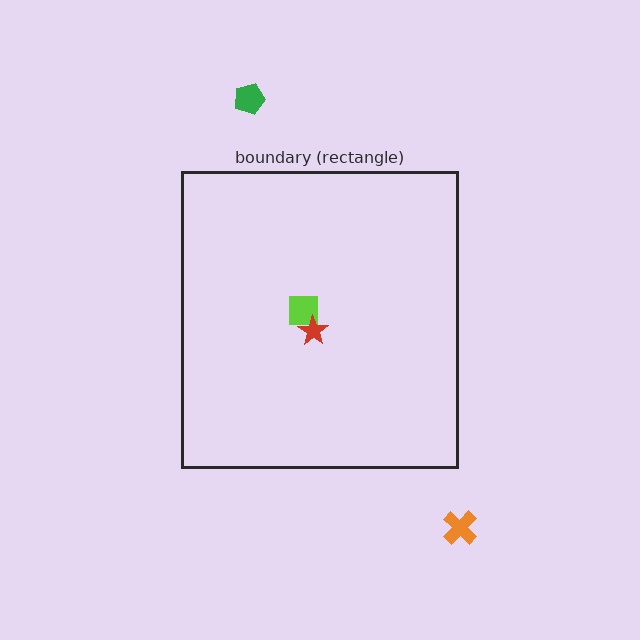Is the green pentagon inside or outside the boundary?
Outside.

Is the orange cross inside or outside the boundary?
Outside.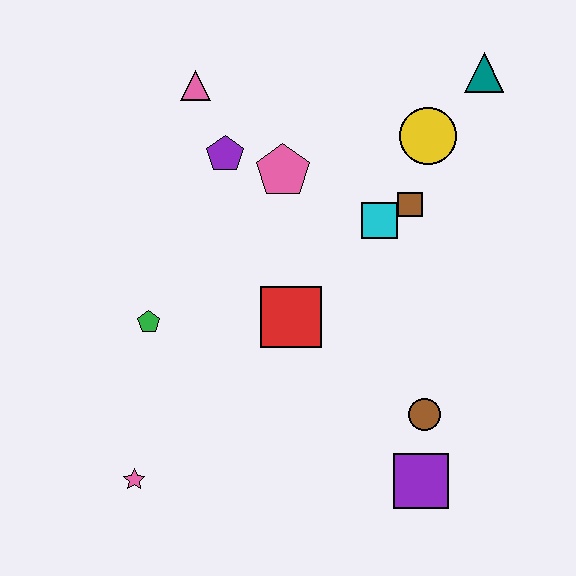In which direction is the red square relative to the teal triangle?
The red square is below the teal triangle.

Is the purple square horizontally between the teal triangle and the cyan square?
Yes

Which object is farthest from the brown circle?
The pink triangle is farthest from the brown circle.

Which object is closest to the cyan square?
The brown square is closest to the cyan square.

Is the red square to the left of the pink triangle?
No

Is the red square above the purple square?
Yes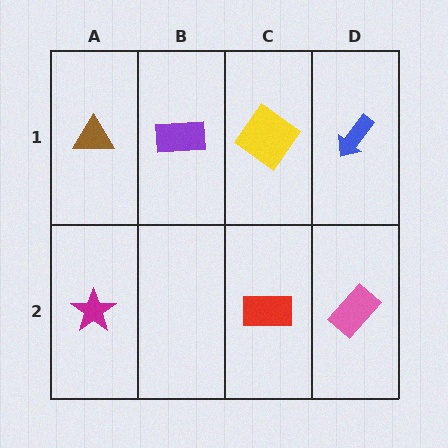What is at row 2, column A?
A magenta star.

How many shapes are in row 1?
4 shapes.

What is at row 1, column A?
A brown triangle.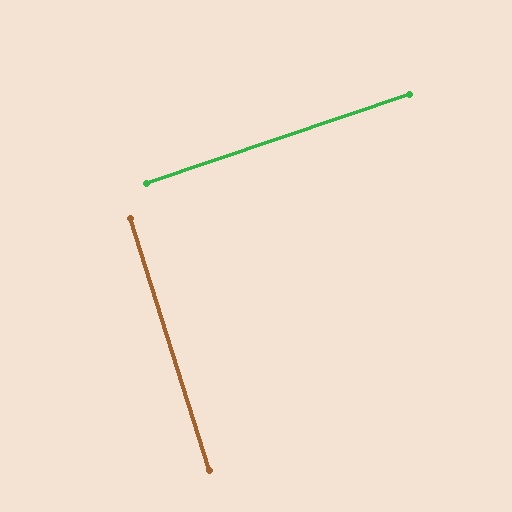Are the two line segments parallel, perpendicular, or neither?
Perpendicular — they meet at approximately 89°.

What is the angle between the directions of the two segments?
Approximately 89 degrees.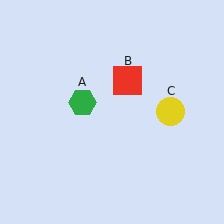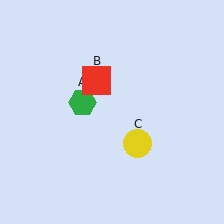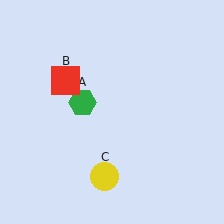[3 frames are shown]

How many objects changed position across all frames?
2 objects changed position: red square (object B), yellow circle (object C).